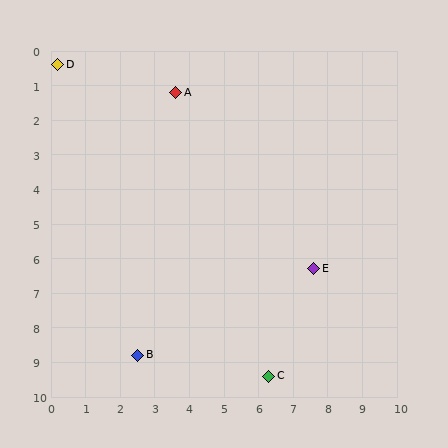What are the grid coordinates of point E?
Point E is at approximately (7.6, 6.3).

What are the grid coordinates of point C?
Point C is at approximately (6.3, 9.4).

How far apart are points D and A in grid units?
Points D and A are about 3.5 grid units apart.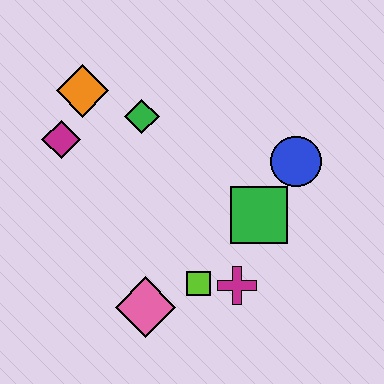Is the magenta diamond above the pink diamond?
Yes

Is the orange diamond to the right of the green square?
No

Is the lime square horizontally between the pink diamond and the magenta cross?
Yes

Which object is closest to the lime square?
The magenta cross is closest to the lime square.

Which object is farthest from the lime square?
The orange diamond is farthest from the lime square.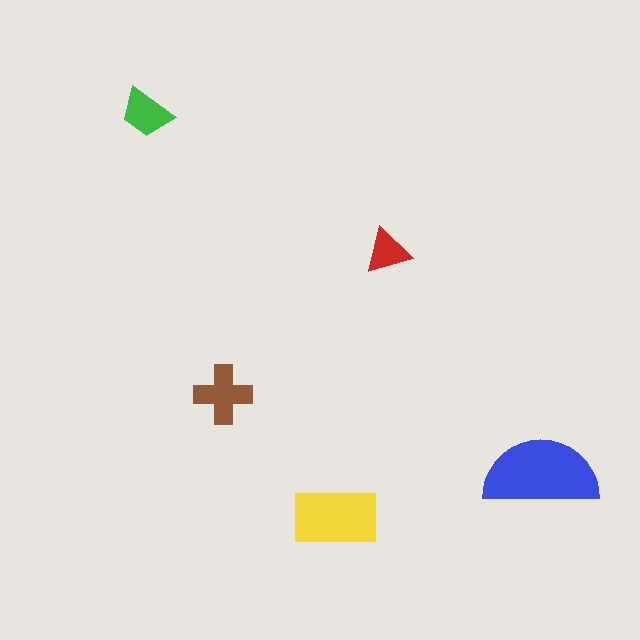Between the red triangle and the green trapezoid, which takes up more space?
The green trapezoid.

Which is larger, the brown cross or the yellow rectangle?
The yellow rectangle.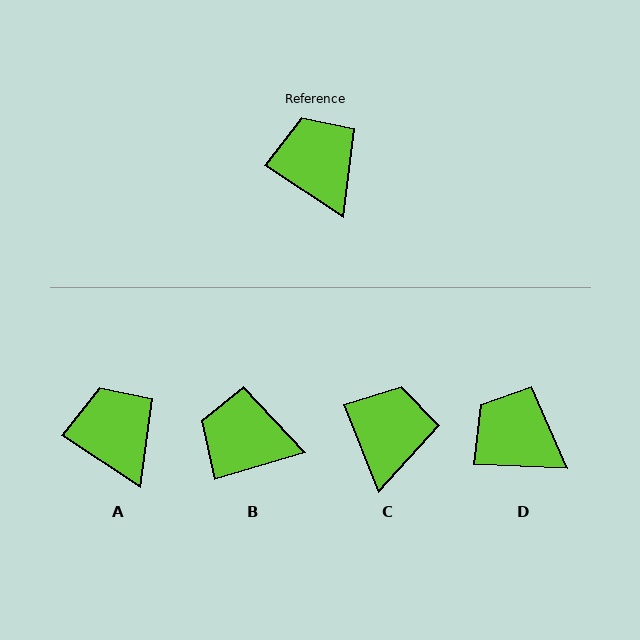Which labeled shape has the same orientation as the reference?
A.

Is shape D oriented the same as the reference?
No, it is off by about 32 degrees.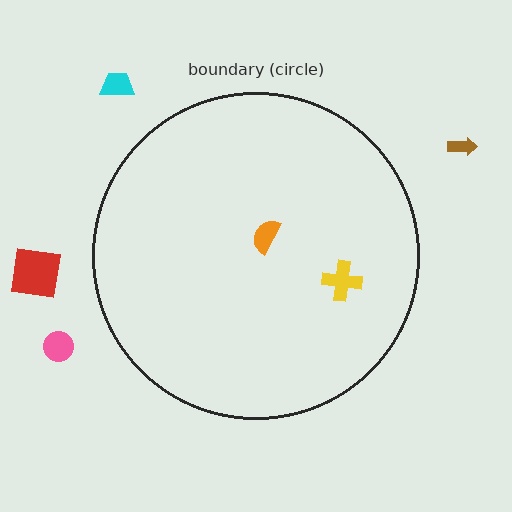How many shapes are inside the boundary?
2 inside, 4 outside.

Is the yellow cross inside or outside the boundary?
Inside.